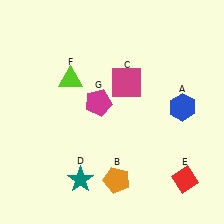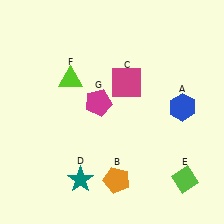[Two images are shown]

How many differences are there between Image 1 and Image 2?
There is 1 difference between the two images.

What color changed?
The diamond (E) changed from red in Image 1 to lime in Image 2.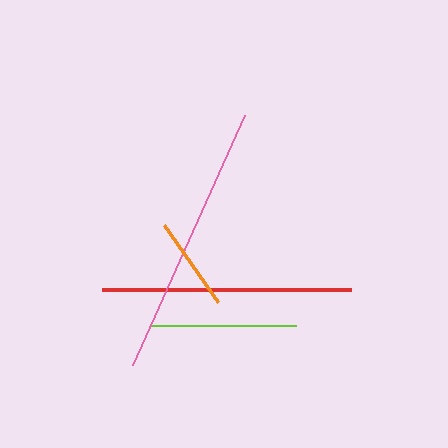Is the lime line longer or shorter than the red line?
The red line is longer than the lime line.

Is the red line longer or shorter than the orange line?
The red line is longer than the orange line.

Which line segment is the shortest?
The orange line is the shortest at approximately 94 pixels.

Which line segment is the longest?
The pink line is the longest at approximately 274 pixels.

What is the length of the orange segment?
The orange segment is approximately 94 pixels long.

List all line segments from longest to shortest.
From longest to shortest: pink, red, lime, orange.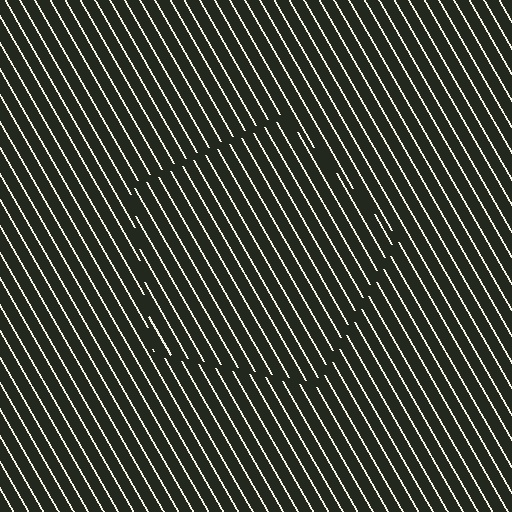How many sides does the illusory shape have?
5 sides — the line-ends trace a pentagon.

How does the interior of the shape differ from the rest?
The interior of the shape contains the same grating, shifted by half a period — the contour is defined by the phase discontinuity where line-ends from the inner and outer gratings abut.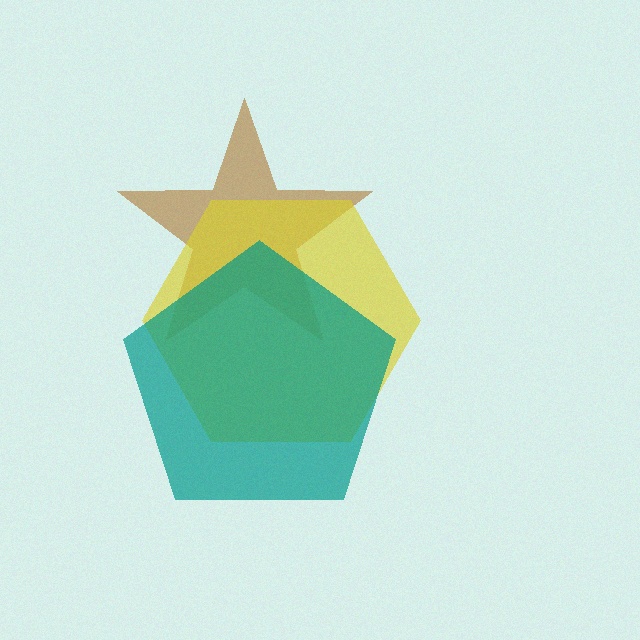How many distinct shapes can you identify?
There are 3 distinct shapes: a brown star, a yellow hexagon, a teal pentagon.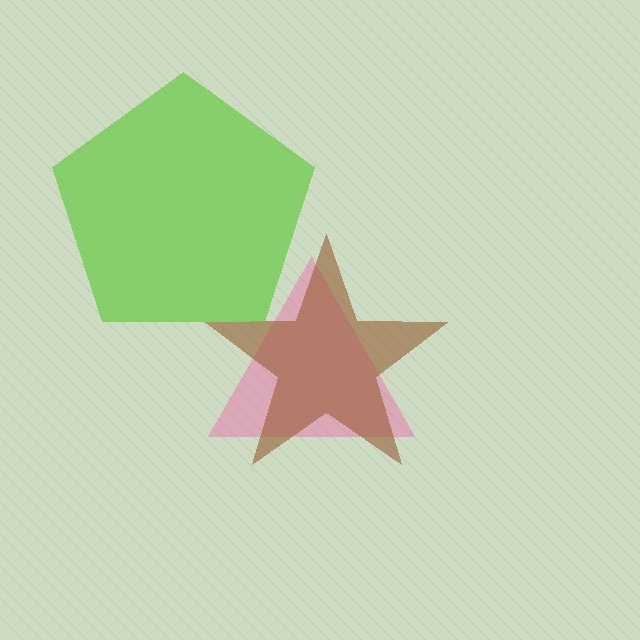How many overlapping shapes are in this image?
There are 3 overlapping shapes in the image.